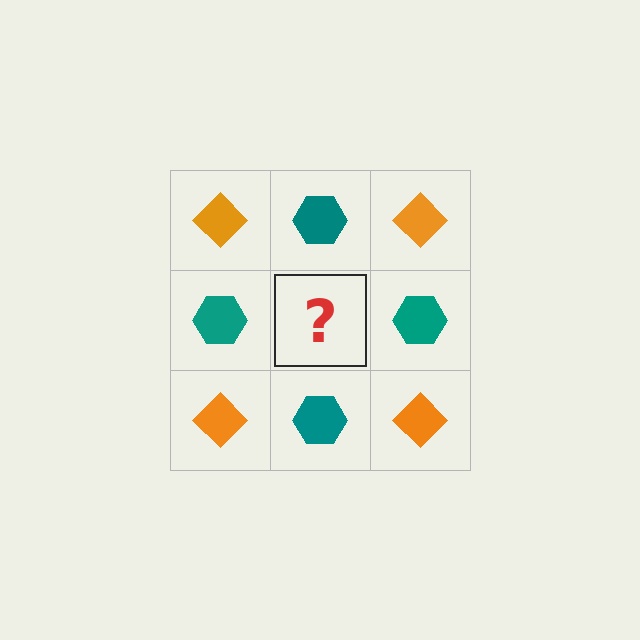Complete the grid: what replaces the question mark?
The question mark should be replaced with an orange diamond.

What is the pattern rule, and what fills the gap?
The rule is that it alternates orange diamond and teal hexagon in a checkerboard pattern. The gap should be filled with an orange diamond.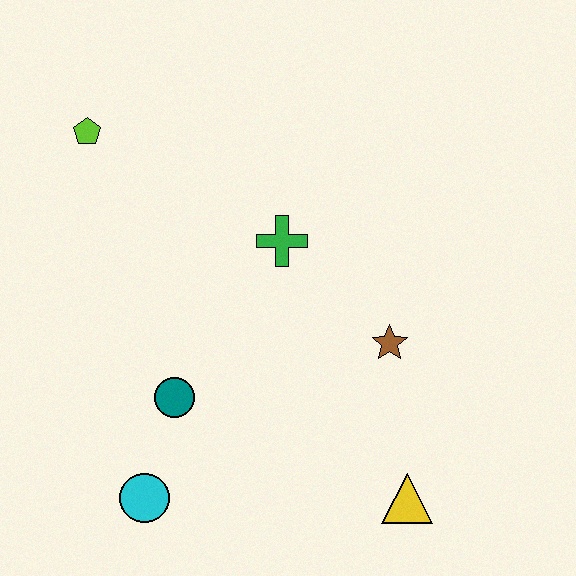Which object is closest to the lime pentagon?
The green cross is closest to the lime pentagon.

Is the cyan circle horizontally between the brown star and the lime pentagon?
Yes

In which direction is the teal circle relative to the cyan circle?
The teal circle is above the cyan circle.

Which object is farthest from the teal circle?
The lime pentagon is farthest from the teal circle.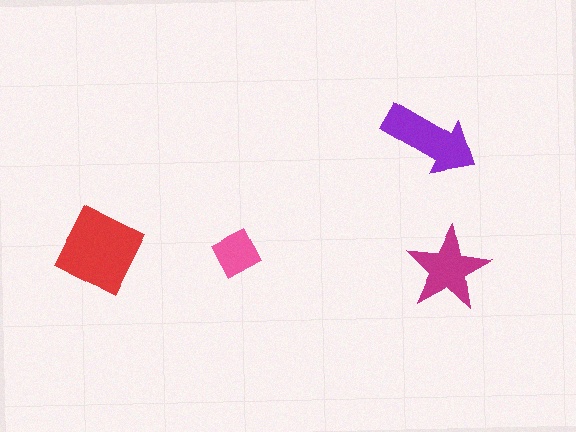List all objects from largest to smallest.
The red diamond, the purple arrow, the magenta star, the pink square.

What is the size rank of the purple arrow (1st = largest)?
2nd.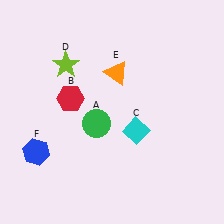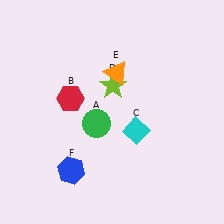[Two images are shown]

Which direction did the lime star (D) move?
The lime star (D) moved right.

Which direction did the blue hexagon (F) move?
The blue hexagon (F) moved right.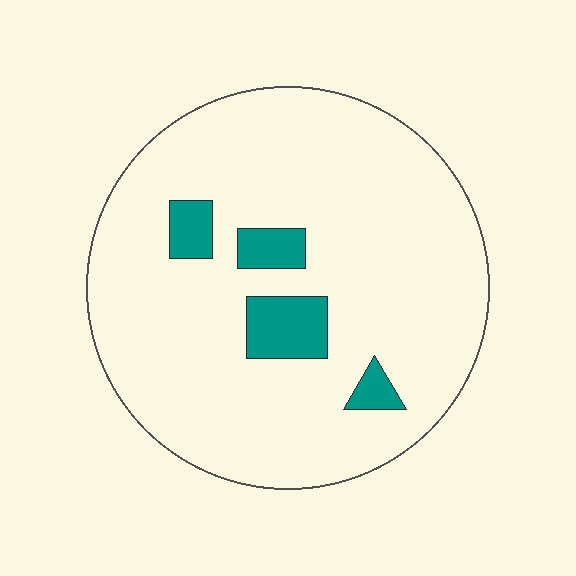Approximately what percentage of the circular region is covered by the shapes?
Approximately 10%.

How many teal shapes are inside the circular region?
4.